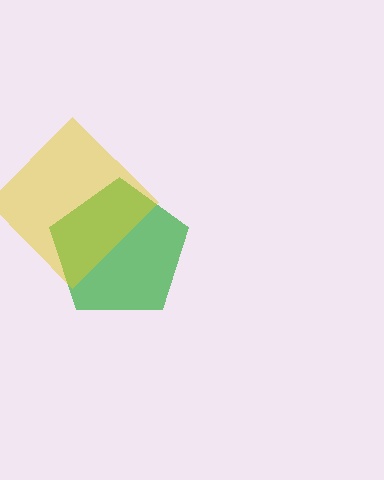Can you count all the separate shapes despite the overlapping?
Yes, there are 2 separate shapes.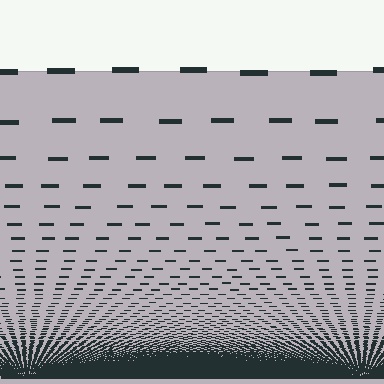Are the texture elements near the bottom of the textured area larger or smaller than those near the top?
Smaller. The gradient is inverted — elements near the bottom are smaller and denser.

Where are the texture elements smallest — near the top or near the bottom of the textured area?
Near the bottom.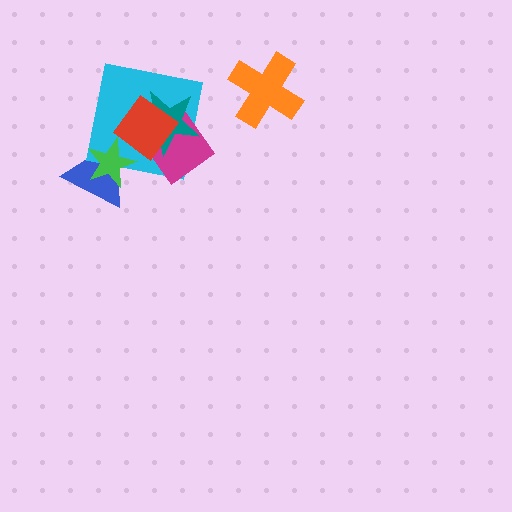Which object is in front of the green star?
The red diamond is in front of the green star.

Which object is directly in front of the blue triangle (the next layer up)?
The cyan square is directly in front of the blue triangle.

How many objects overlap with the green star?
3 objects overlap with the green star.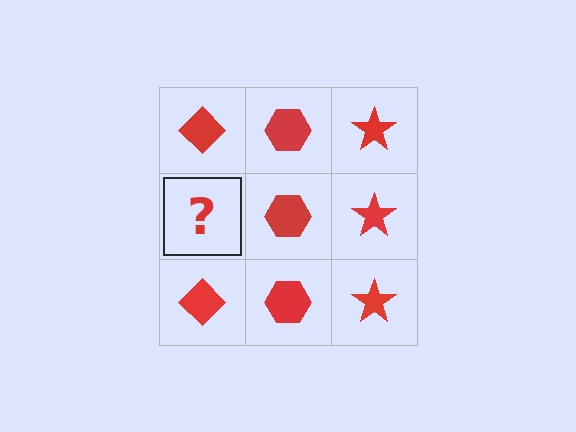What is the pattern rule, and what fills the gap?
The rule is that each column has a consistent shape. The gap should be filled with a red diamond.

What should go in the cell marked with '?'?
The missing cell should contain a red diamond.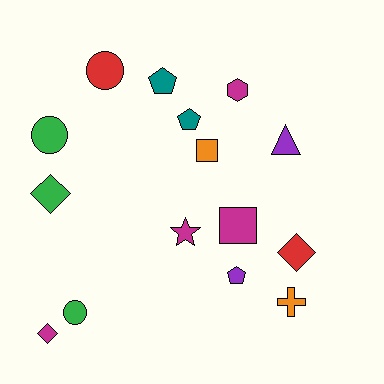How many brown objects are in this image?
There are no brown objects.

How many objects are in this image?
There are 15 objects.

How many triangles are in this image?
There is 1 triangle.